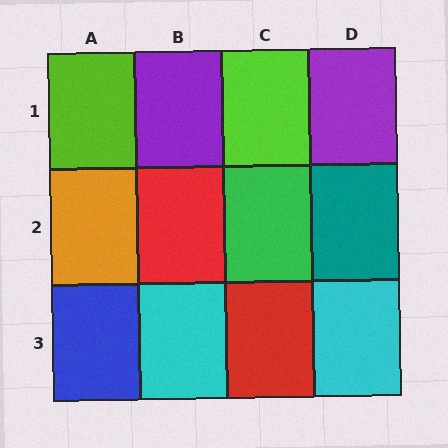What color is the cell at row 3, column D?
Cyan.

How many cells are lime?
2 cells are lime.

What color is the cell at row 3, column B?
Cyan.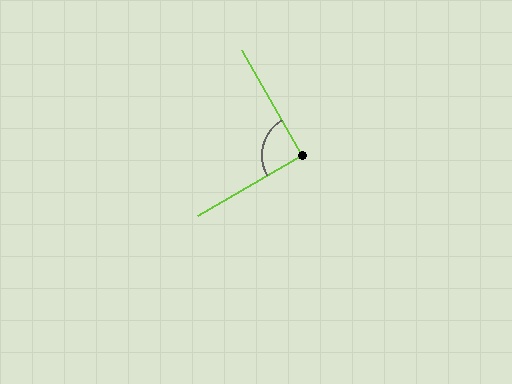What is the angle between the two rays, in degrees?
Approximately 91 degrees.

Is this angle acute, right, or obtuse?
It is approximately a right angle.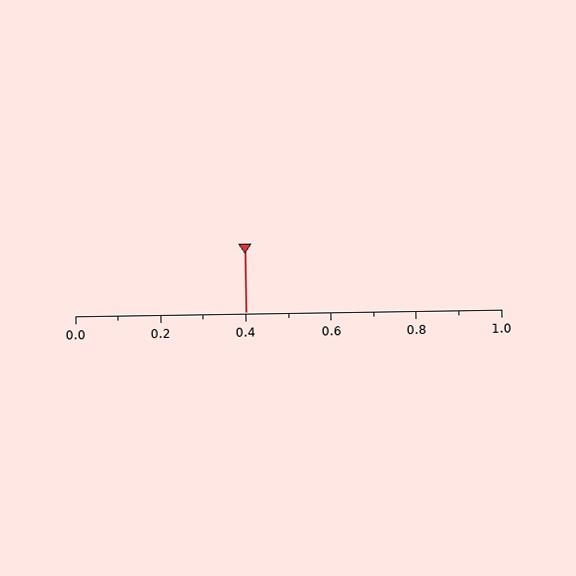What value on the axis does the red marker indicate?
The marker indicates approximately 0.4.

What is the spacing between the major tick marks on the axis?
The major ticks are spaced 0.2 apart.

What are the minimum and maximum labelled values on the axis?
The axis runs from 0.0 to 1.0.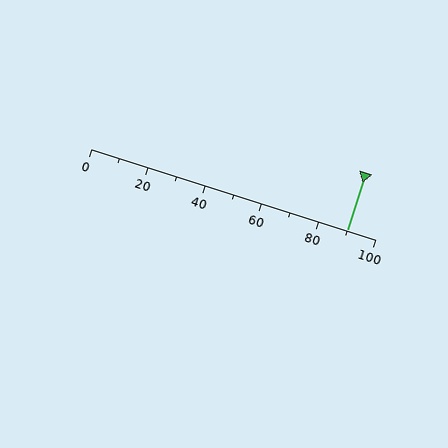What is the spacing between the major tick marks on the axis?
The major ticks are spaced 20 apart.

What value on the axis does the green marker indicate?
The marker indicates approximately 90.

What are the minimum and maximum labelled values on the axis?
The axis runs from 0 to 100.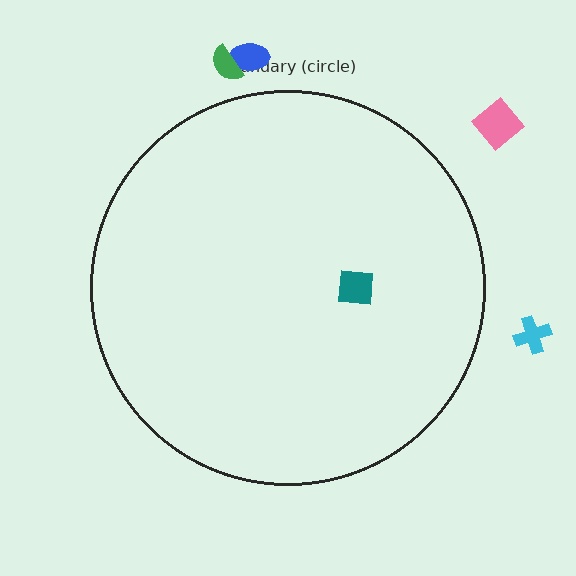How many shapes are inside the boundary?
1 inside, 4 outside.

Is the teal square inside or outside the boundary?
Inside.